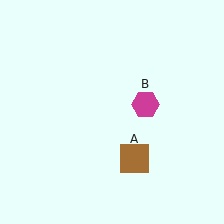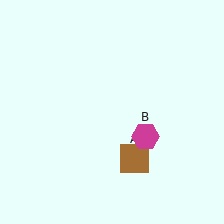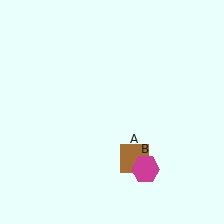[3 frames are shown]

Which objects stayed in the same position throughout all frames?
Brown square (object A) remained stationary.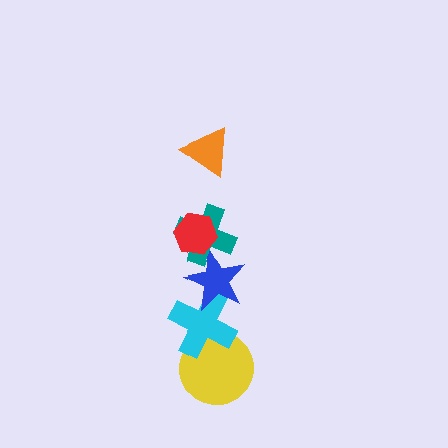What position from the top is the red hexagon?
The red hexagon is 2nd from the top.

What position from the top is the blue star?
The blue star is 4th from the top.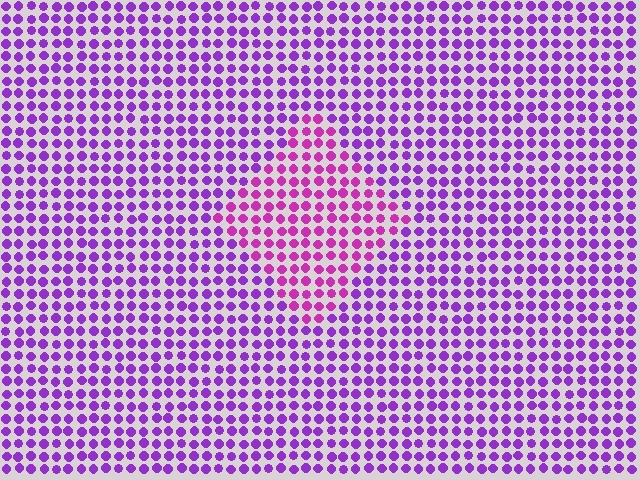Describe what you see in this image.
The image is filled with small purple elements in a uniform arrangement. A diamond-shaped region is visible where the elements are tinted to a slightly different hue, forming a subtle color boundary.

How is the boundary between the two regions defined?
The boundary is defined purely by a slight shift in hue (about 30 degrees). Spacing, size, and orientation are identical on both sides.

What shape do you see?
I see a diamond.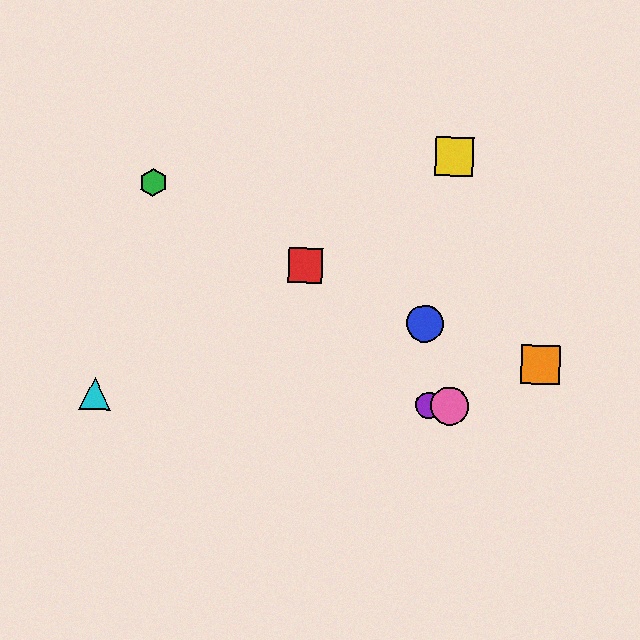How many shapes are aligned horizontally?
3 shapes (the purple circle, the cyan triangle, the pink circle) are aligned horizontally.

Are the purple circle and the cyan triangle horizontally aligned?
Yes, both are at y≈405.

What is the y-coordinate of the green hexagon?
The green hexagon is at y≈183.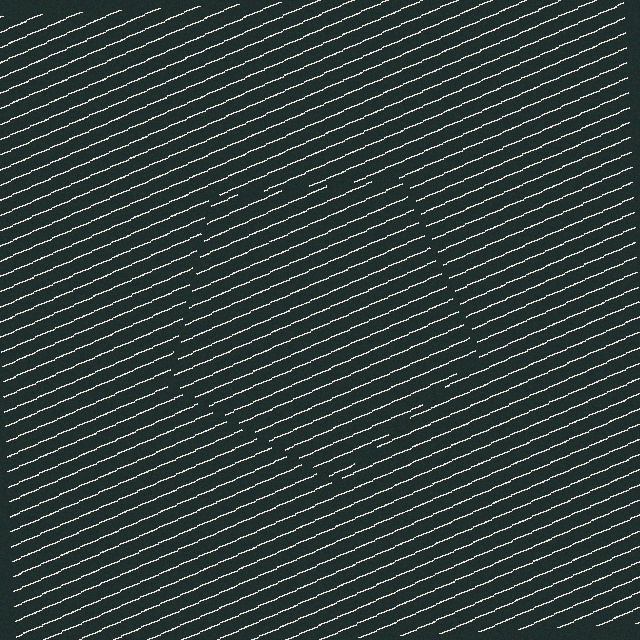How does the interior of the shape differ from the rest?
The interior of the shape contains the same grating, shifted by half a period — the contour is defined by the phase discontinuity where line-ends from the inner and outer gratings abut.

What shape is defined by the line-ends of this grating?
An illusory pentagon. The interior of the shape contains the same grating, shifted by half a period — the contour is defined by the phase discontinuity where line-ends from the inner and outer gratings abut.